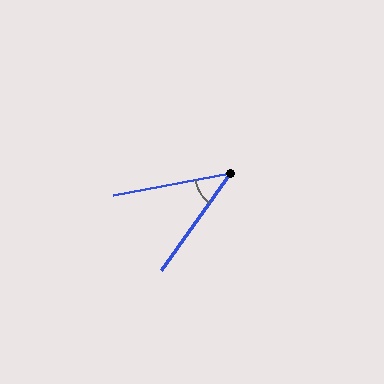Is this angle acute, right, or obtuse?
It is acute.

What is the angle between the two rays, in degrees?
Approximately 44 degrees.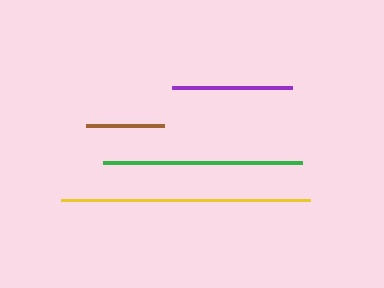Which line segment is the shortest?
The brown line is the shortest at approximately 78 pixels.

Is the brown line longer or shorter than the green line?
The green line is longer than the brown line.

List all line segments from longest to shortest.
From longest to shortest: yellow, green, purple, brown.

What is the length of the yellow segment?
The yellow segment is approximately 249 pixels long.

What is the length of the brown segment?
The brown segment is approximately 78 pixels long.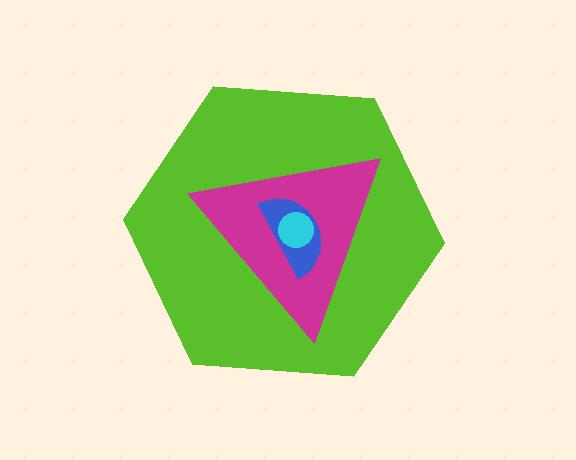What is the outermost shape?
The lime hexagon.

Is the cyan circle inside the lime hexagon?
Yes.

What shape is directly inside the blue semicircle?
The cyan circle.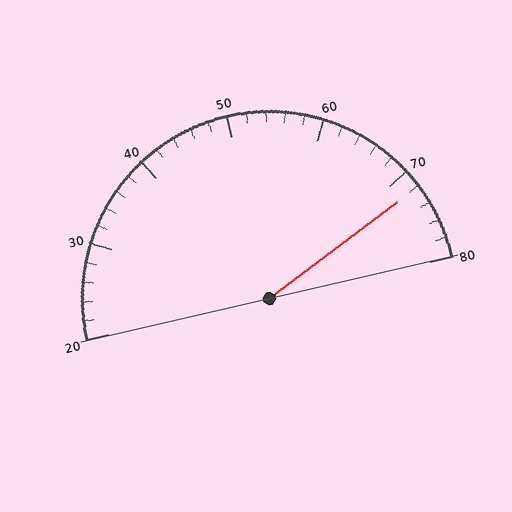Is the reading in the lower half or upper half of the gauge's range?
The reading is in the upper half of the range (20 to 80).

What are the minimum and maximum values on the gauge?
The gauge ranges from 20 to 80.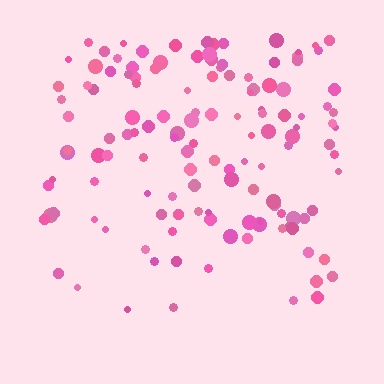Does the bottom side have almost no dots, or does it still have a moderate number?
Still a moderate number, just noticeably fewer than the top.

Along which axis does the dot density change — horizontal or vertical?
Vertical.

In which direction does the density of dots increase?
From bottom to top, with the top side densest.